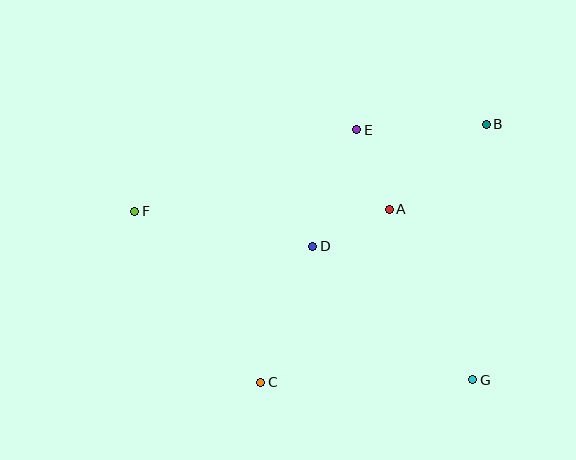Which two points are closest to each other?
Points A and D are closest to each other.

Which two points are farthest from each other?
Points F and G are farthest from each other.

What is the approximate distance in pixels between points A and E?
The distance between A and E is approximately 86 pixels.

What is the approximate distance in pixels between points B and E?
The distance between B and E is approximately 129 pixels.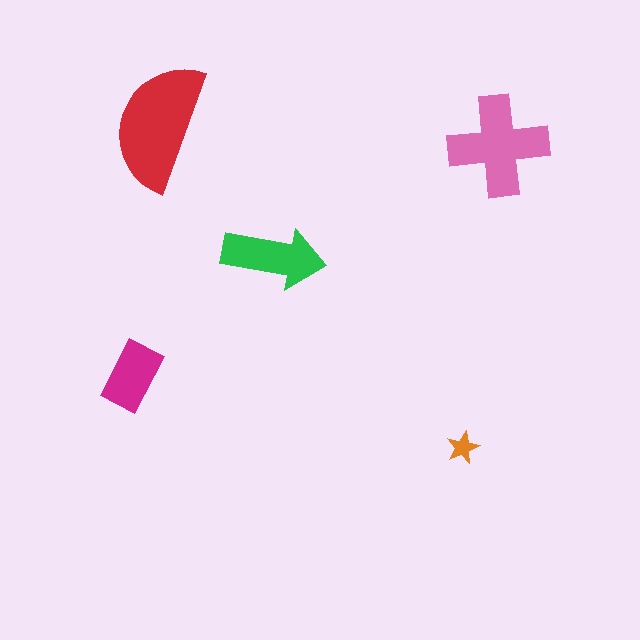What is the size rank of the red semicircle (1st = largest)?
1st.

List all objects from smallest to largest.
The orange star, the magenta rectangle, the green arrow, the pink cross, the red semicircle.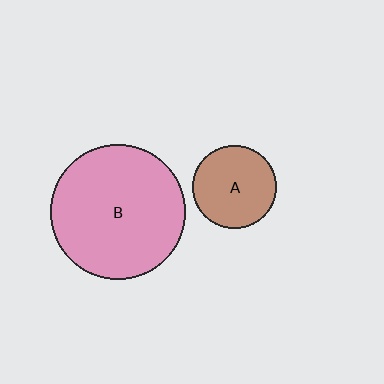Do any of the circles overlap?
No, none of the circles overlap.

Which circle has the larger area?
Circle B (pink).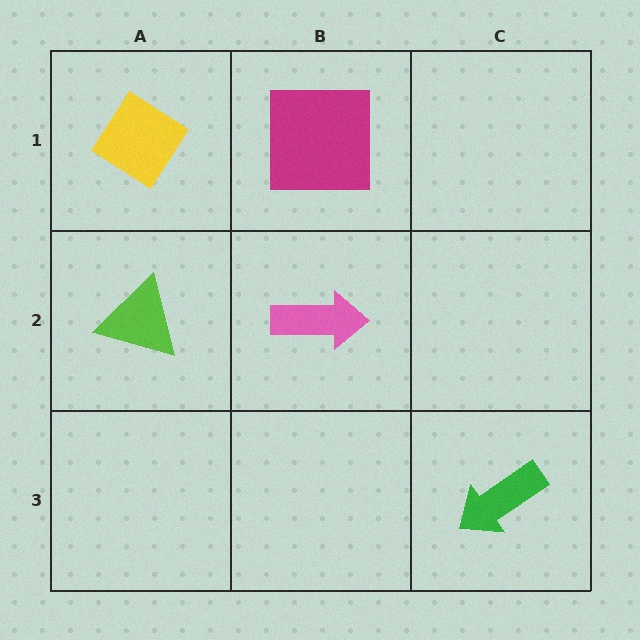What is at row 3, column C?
A green arrow.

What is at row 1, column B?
A magenta square.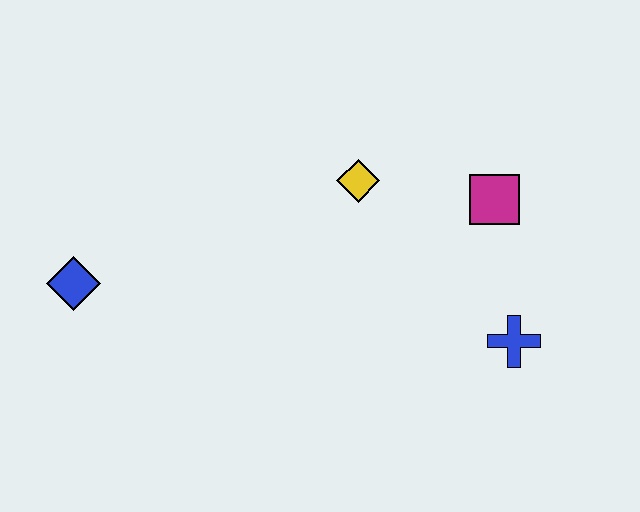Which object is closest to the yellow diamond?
The magenta square is closest to the yellow diamond.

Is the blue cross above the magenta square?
No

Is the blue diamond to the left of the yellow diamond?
Yes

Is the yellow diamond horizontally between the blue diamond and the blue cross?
Yes